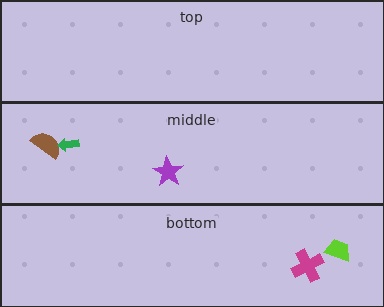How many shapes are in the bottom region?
2.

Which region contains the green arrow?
The middle region.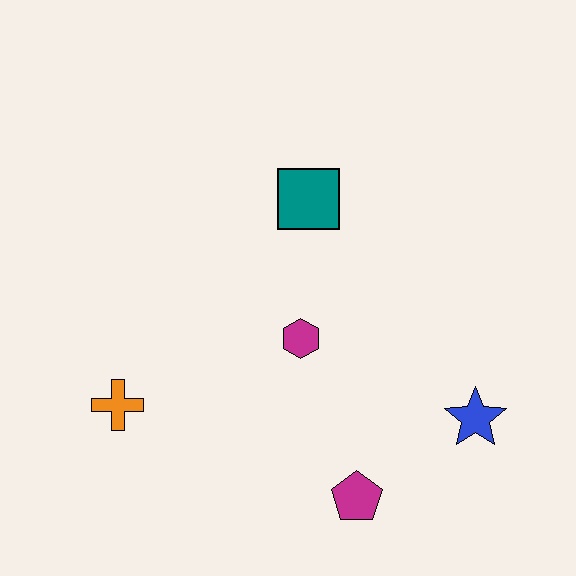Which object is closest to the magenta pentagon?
The blue star is closest to the magenta pentagon.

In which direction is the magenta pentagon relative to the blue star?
The magenta pentagon is to the left of the blue star.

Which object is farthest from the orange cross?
The blue star is farthest from the orange cross.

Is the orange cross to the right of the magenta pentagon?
No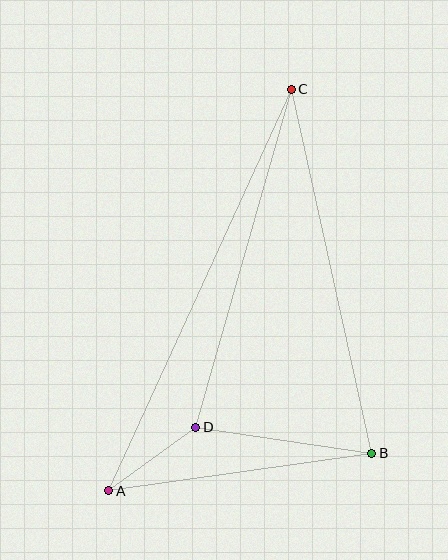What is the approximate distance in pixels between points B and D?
The distance between B and D is approximately 178 pixels.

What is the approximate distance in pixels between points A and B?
The distance between A and B is approximately 266 pixels.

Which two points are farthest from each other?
Points A and C are farthest from each other.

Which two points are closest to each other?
Points A and D are closest to each other.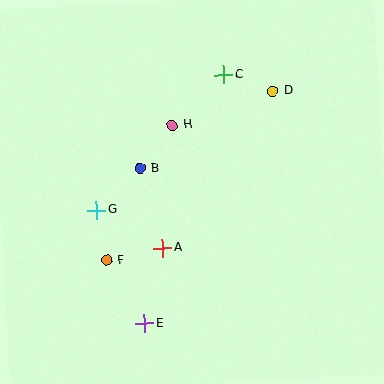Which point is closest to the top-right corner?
Point D is closest to the top-right corner.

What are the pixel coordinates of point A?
Point A is at (162, 248).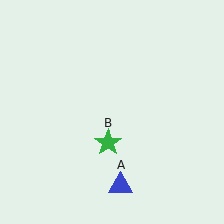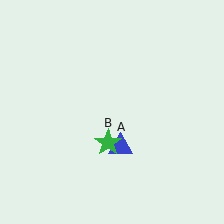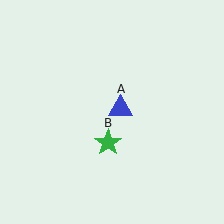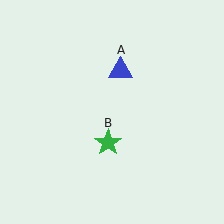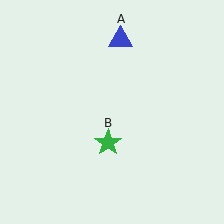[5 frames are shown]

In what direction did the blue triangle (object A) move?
The blue triangle (object A) moved up.